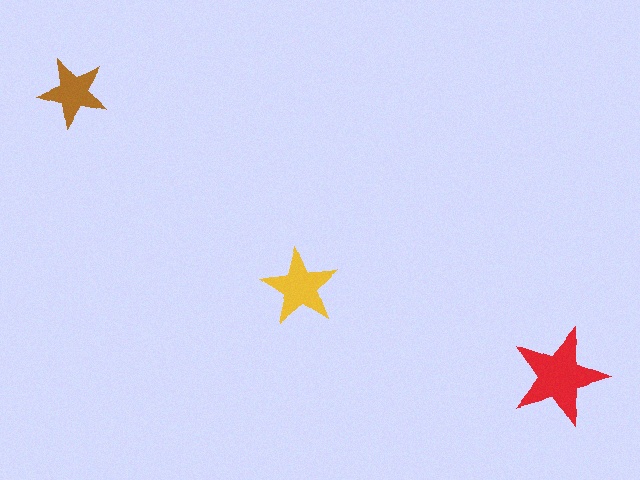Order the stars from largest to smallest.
the red one, the yellow one, the brown one.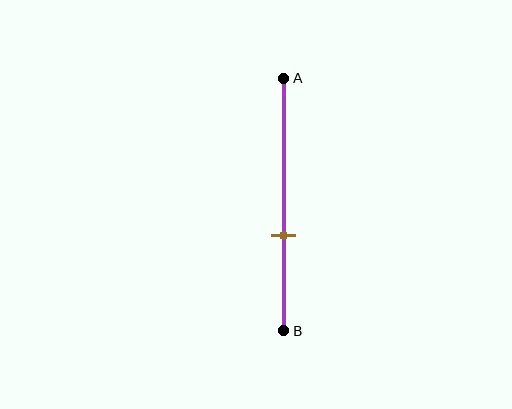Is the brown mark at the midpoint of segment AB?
No, the mark is at about 60% from A, not at the 50% midpoint.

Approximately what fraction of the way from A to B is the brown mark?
The brown mark is approximately 60% of the way from A to B.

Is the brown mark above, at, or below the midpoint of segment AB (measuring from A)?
The brown mark is below the midpoint of segment AB.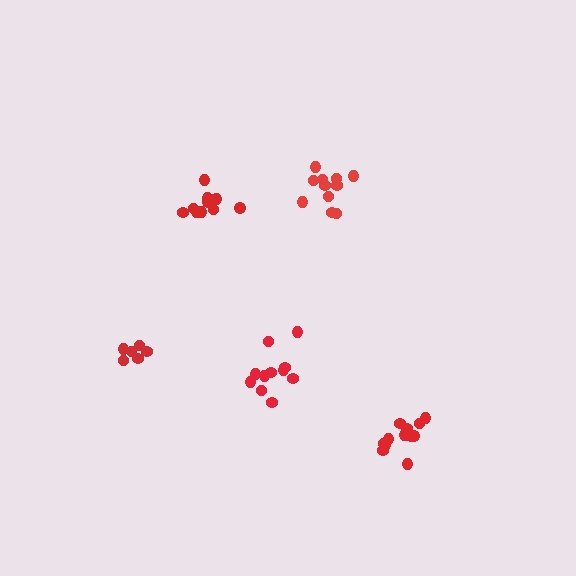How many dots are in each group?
Group 1: 11 dots, Group 2: 12 dots, Group 3: 11 dots, Group 4: 11 dots, Group 5: 6 dots (51 total).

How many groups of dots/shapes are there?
There are 5 groups.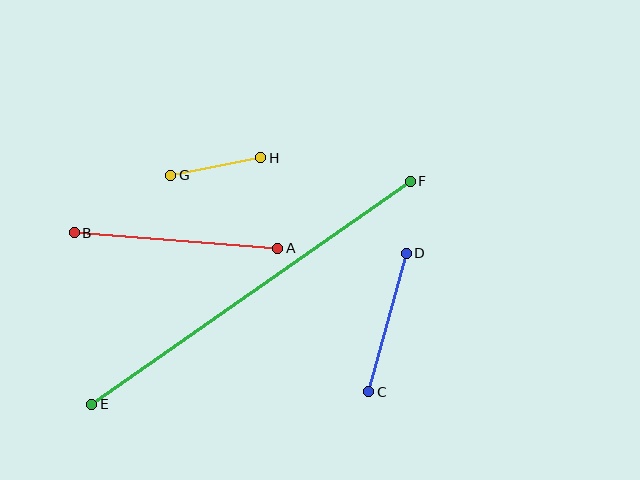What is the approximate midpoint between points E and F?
The midpoint is at approximately (251, 293) pixels.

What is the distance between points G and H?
The distance is approximately 91 pixels.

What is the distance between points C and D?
The distance is approximately 143 pixels.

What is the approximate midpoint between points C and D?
The midpoint is at approximately (387, 322) pixels.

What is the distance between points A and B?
The distance is approximately 204 pixels.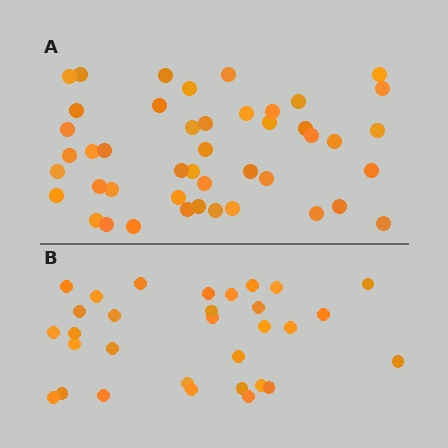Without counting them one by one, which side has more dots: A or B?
Region A (the top region) has more dots.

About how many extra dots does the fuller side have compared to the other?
Region A has approximately 15 more dots than region B.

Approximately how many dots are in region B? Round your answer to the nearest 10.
About 30 dots. (The exact count is 31, which rounds to 30.)